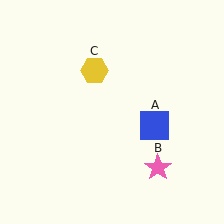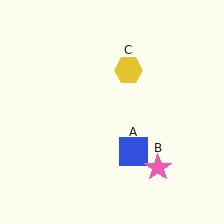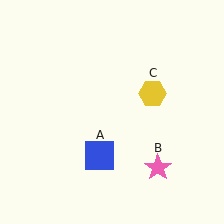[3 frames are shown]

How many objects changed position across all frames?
2 objects changed position: blue square (object A), yellow hexagon (object C).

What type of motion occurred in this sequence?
The blue square (object A), yellow hexagon (object C) rotated clockwise around the center of the scene.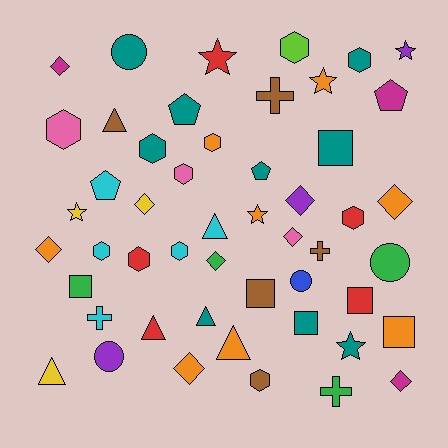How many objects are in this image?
There are 50 objects.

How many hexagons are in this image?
There are 11 hexagons.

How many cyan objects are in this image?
There are 5 cyan objects.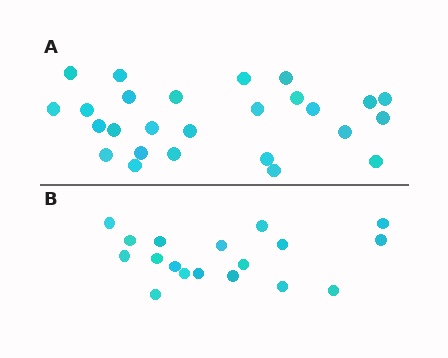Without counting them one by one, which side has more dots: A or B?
Region A (the top region) has more dots.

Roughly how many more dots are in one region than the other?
Region A has roughly 8 or so more dots than region B.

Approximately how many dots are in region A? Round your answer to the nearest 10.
About 30 dots. (The exact count is 26, which rounds to 30.)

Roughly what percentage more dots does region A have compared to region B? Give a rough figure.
About 45% more.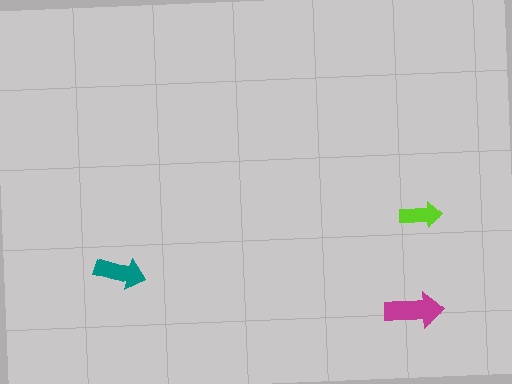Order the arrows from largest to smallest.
the magenta one, the teal one, the lime one.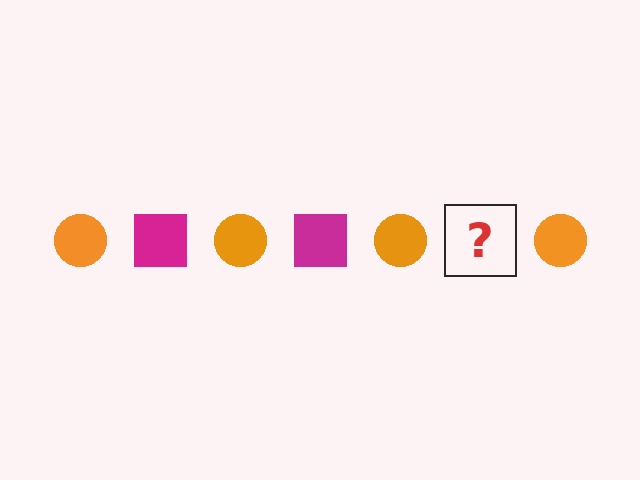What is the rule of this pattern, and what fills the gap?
The rule is that the pattern alternates between orange circle and magenta square. The gap should be filled with a magenta square.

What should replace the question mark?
The question mark should be replaced with a magenta square.